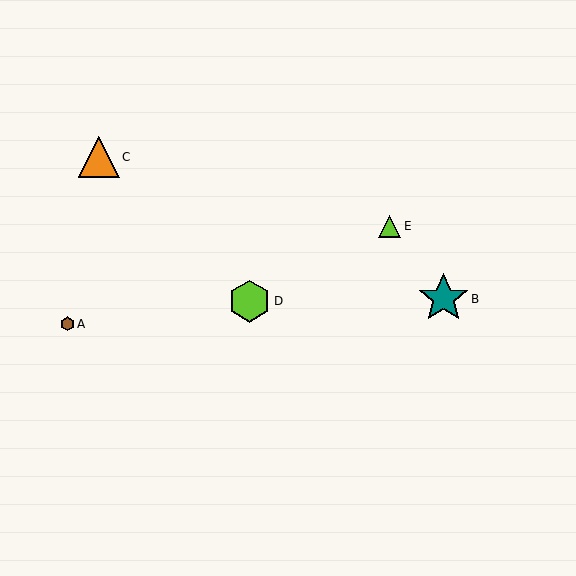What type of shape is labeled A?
Shape A is a brown hexagon.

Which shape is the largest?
The teal star (labeled B) is the largest.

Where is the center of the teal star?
The center of the teal star is at (444, 299).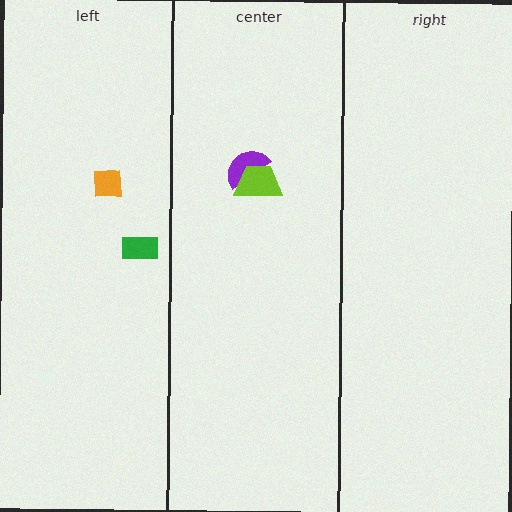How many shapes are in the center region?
2.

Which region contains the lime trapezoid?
The center region.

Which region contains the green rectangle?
The left region.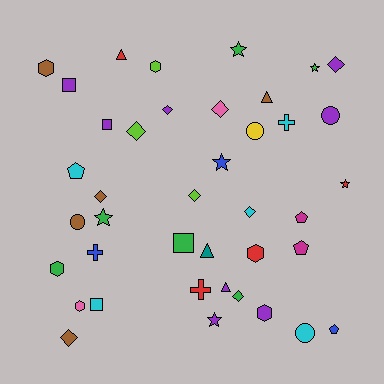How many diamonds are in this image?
There are 9 diamonds.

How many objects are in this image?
There are 40 objects.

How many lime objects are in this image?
There are 3 lime objects.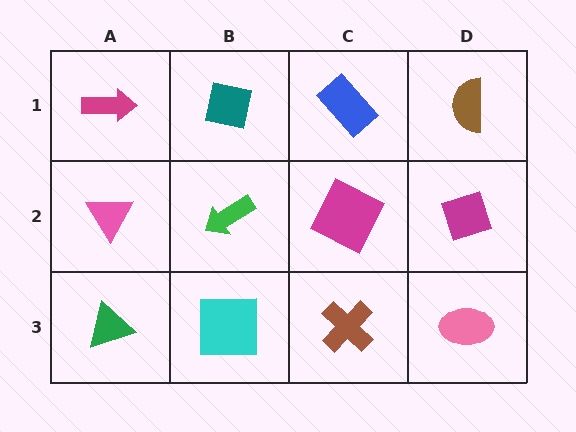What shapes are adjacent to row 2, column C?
A blue rectangle (row 1, column C), a brown cross (row 3, column C), a green arrow (row 2, column B), a magenta diamond (row 2, column D).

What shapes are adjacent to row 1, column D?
A magenta diamond (row 2, column D), a blue rectangle (row 1, column C).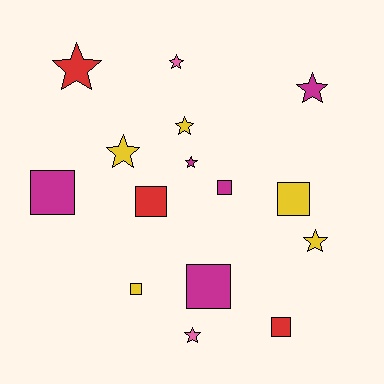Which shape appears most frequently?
Star, with 8 objects.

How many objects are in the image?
There are 15 objects.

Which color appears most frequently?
Magenta, with 5 objects.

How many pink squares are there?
There are no pink squares.